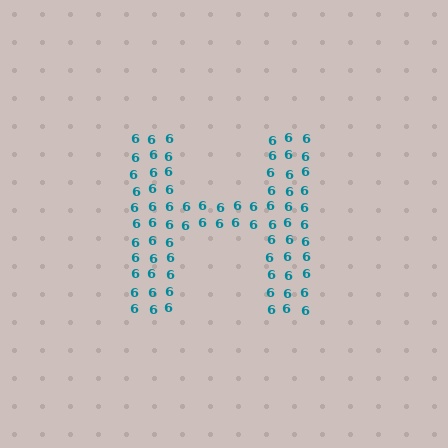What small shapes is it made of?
It is made of small digit 6's.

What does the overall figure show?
The overall figure shows the letter H.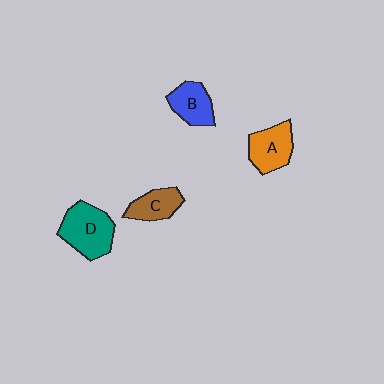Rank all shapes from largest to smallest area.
From largest to smallest: D (teal), A (orange), B (blue), C (brown).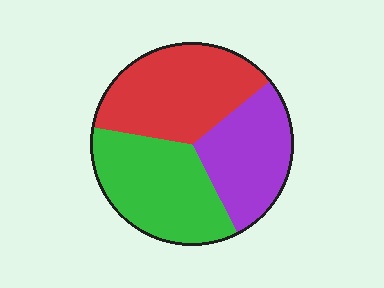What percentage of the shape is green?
Green covers roughly 35% of the shape.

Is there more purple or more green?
Green.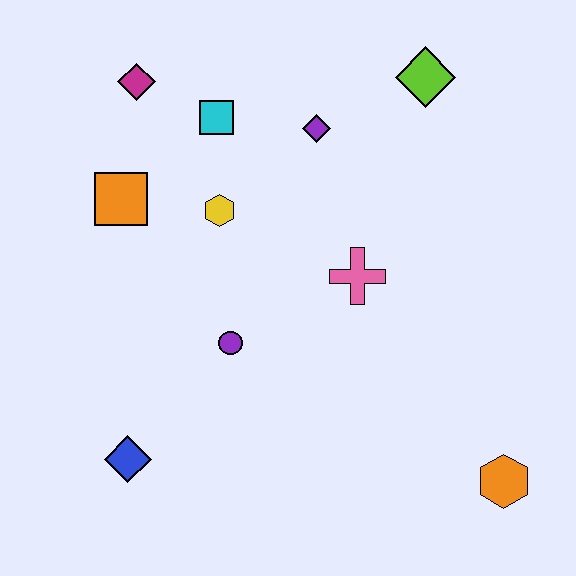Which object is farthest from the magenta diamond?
The orange hexagon is farthest from the magenta diamond.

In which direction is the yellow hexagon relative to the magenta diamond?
The yellow hexagon is below the magenta diamond.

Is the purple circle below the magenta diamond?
Yes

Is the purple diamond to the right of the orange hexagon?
No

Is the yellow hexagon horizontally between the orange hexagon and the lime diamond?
No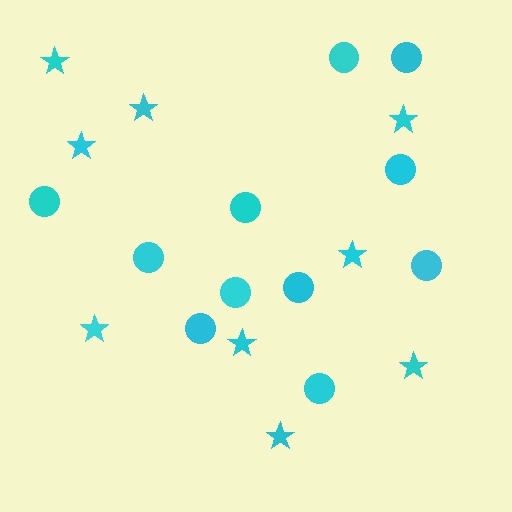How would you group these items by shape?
There are 2 groups: one group of stars (9) and one group of circles (11).